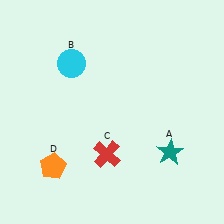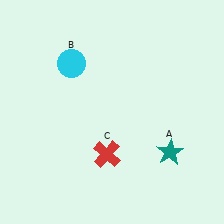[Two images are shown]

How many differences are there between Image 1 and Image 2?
There is 1 difference between the two images.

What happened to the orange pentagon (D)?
The orange pentagon (D) was removed in Image 2. It was in the bottom-left area of Image 1.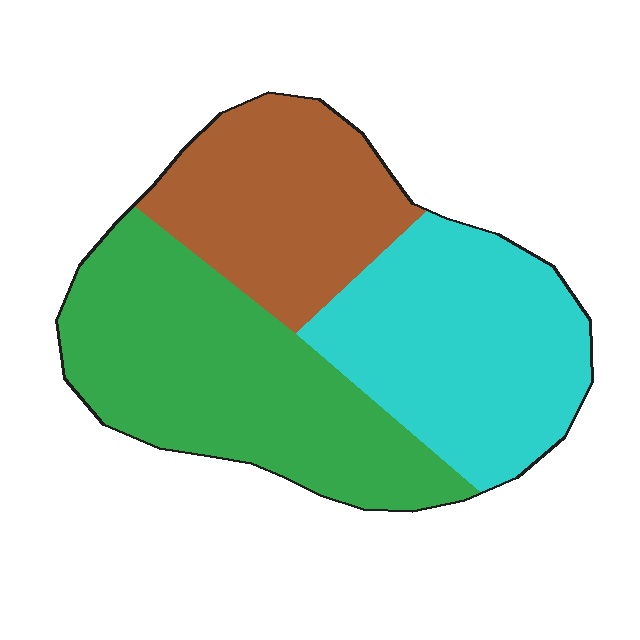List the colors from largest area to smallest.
From largest to smallest: green, cyan, brown.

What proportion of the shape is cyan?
Cyan covers around 35% of the shape.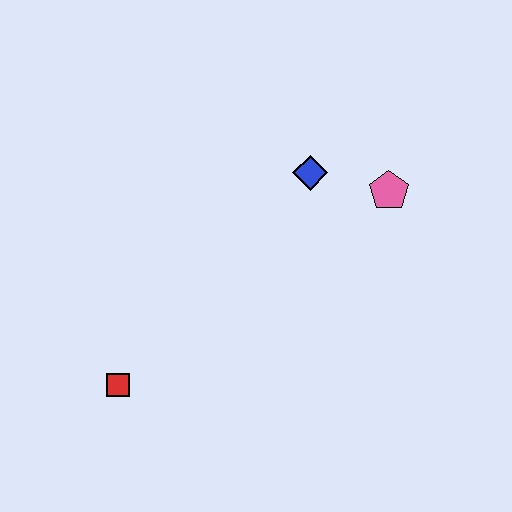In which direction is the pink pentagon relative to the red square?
The pink pentagon is to the right of the red square.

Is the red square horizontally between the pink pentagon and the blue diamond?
No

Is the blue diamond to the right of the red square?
Yes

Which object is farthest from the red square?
The pink pentagon is farthest from the red square.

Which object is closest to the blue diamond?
The pink pentagon is closest to the blue diamond.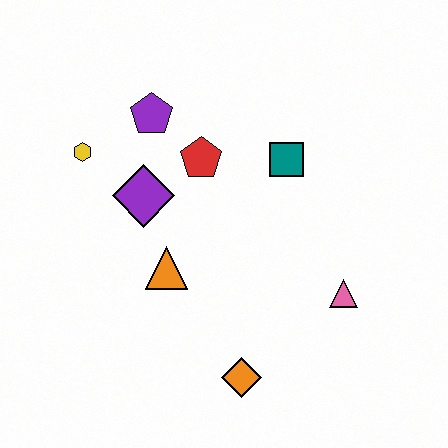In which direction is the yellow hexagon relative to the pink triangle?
The yellow hexagon is to the left of the pink triangle.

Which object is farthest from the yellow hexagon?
The pink triangle is farthest from the yellow hexagon.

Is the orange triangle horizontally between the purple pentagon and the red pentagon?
Yes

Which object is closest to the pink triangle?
The orange diamond is closest to the pink triangle.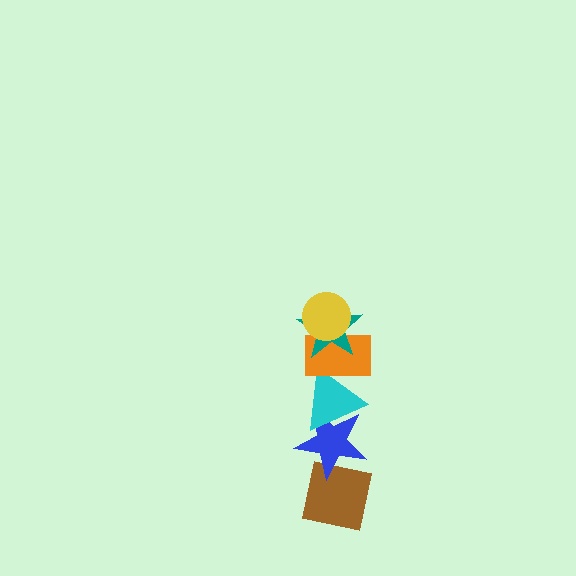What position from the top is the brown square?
The brown square is 6th from the top.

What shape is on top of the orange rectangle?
The teal star is on top of the orange rectangle.